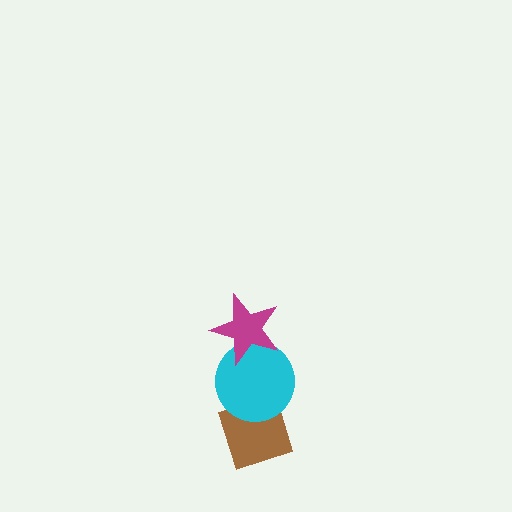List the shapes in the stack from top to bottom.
From top to bottom: the magenta star, the cyan circle, the brown diamond.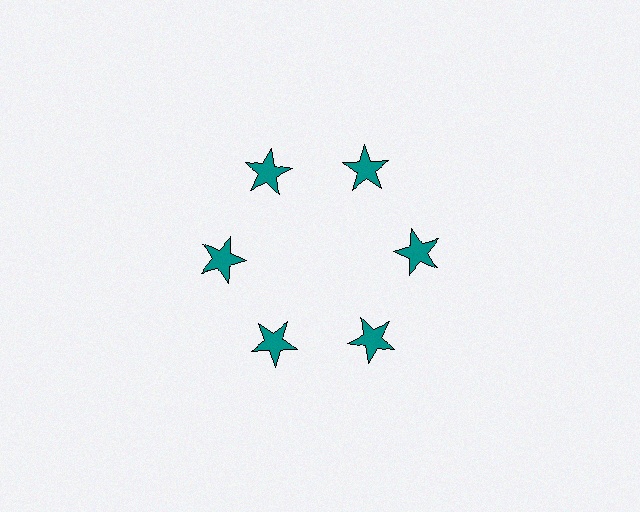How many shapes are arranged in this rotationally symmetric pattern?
There are 6 shapes, arranged in 6 groups of 1.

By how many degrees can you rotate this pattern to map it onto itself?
The pattern maps onto itself every 60 degrees of rotation.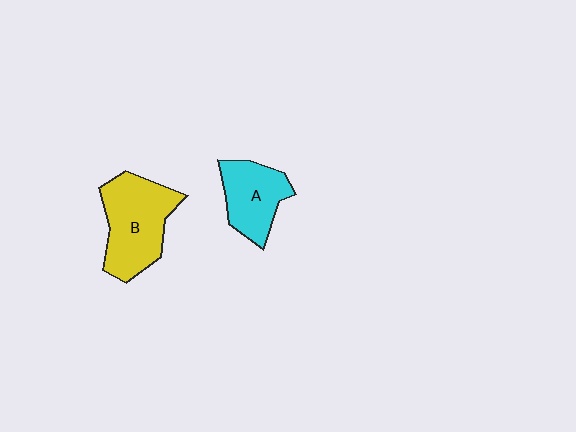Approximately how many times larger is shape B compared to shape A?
Approximately 1.4 times.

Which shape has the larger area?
Shape B (yellow).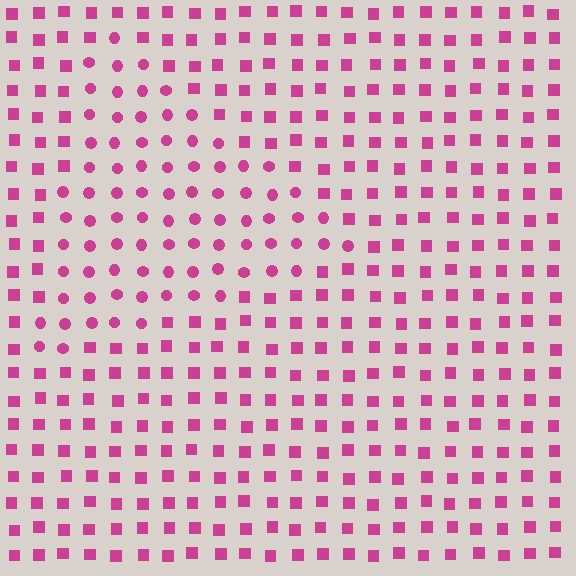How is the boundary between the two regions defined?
The boundary is defined by a change in element shape: circles inside vs. squares outside. All elements share the same color and spacing.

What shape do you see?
I see a triangle.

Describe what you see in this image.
The image is filled with small magenta elements arranged in a uniform grid. A triangle-shaped region contains circles, while the surrounding area contains squares. The boundary is defined purely by the change in element shape.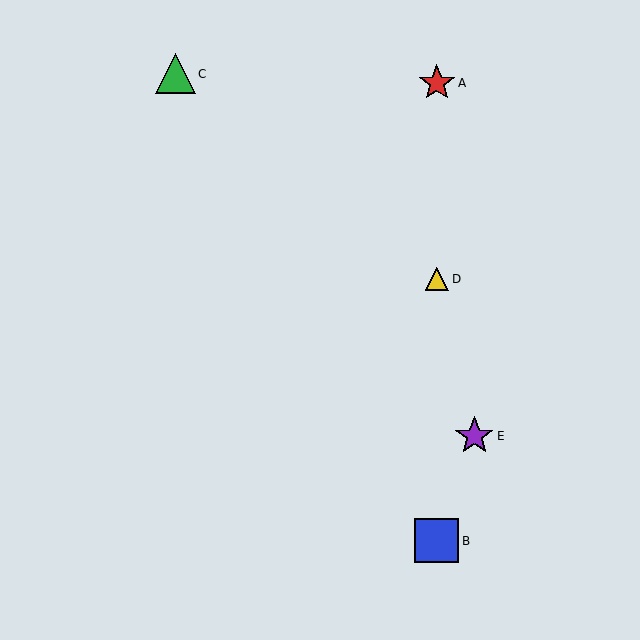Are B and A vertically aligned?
Yes, both are at x≈437.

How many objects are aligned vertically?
3 objects (A, B, D) are aligned vertically.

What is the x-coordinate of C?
Object C is at x≈176.